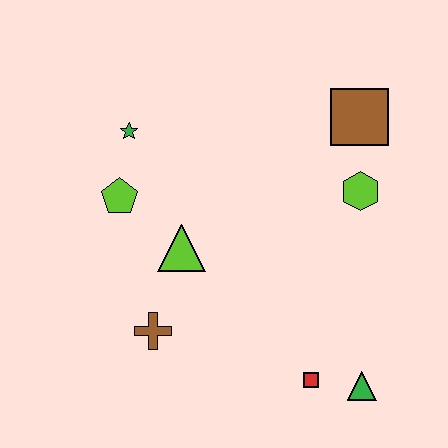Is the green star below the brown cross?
No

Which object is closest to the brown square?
The lime hexagon is closest to the brown square.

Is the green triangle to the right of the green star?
Yes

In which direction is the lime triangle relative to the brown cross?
The lime triangle is above the brown cross.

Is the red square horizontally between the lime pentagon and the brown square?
Yes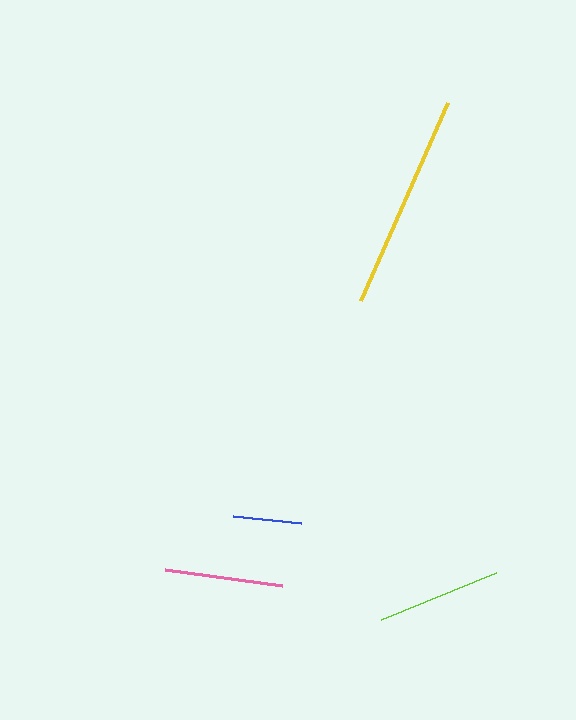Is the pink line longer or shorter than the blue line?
The pink line is longer than the blue line.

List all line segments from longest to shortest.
From longest to shortest: yellow, lime, pink, blue.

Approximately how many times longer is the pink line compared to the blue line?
The pink line is approximately 1.7 times the length of the blue line.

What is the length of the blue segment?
The blue segment is approximately 68 pixels long.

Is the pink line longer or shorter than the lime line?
The lime line is longer than the pink line.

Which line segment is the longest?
The yellow line is the longest at approximately 216 pixels.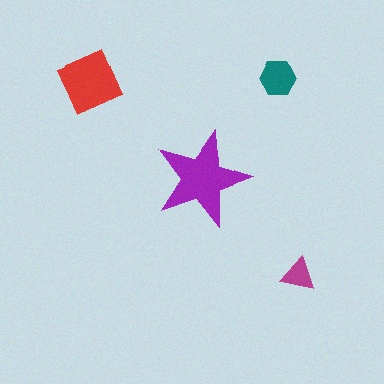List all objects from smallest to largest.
The magenta triangle, the teal hexagon, the red diamond, the purple star.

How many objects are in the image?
There are 4 objects in the image.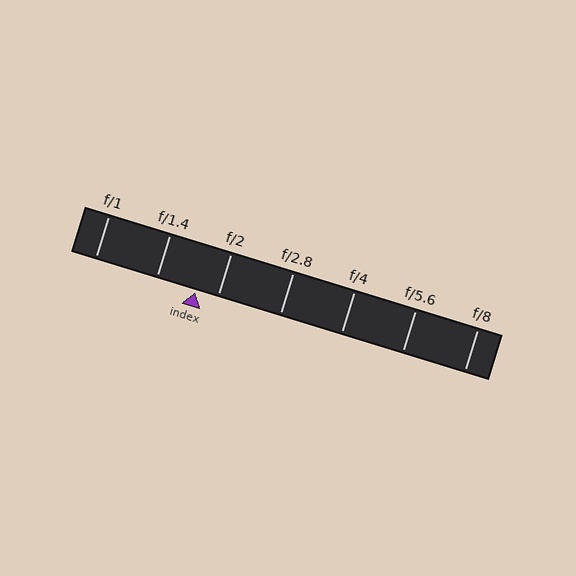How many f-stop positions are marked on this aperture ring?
There are 7 f-stop positions marked.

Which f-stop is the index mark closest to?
The index mark is closest to f/2.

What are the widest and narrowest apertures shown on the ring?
The widest aperture shown is f/1 and the narrowest is f/8.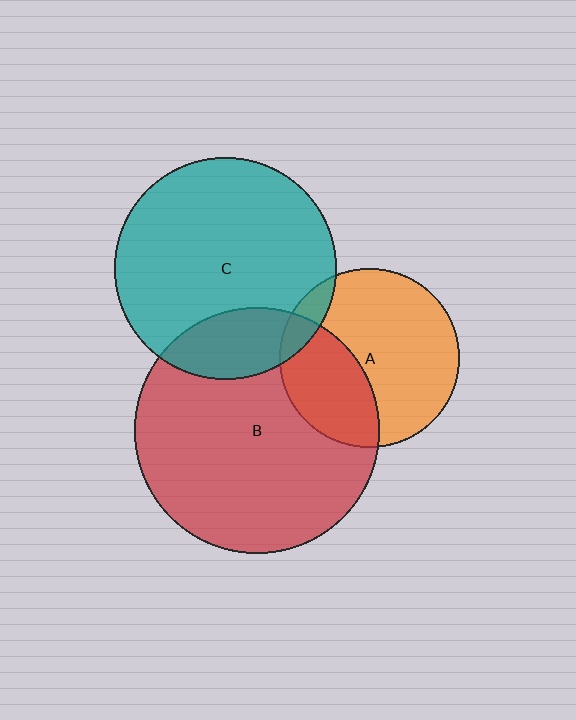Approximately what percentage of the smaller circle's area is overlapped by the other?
Approximately 20%.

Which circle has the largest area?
Circle B (red).